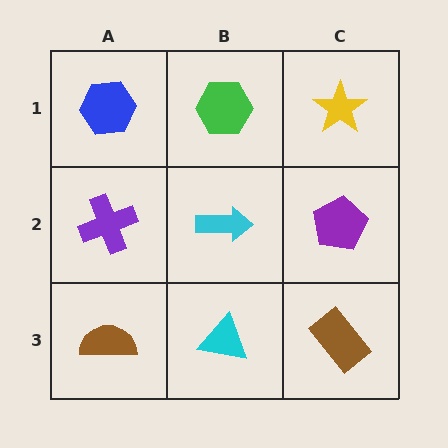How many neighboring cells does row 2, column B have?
4.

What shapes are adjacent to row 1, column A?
A purple cross (row 2, column A), a green hexagon (row 1, column B).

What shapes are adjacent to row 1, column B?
A cyan arrow (row 2, column B), a blue hexagon (row 1, column A), a yellow star (row 1, column C).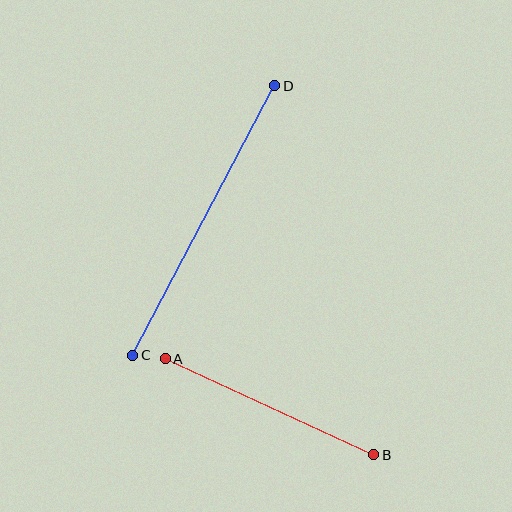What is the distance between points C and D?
The distance is approximately 304 pixels.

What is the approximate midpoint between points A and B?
The midpoint is at approximately (269, 407) pixels.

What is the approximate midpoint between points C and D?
The midpoint is at approximately (204, 221) pixels.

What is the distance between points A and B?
The distance is approximately 230 pixels.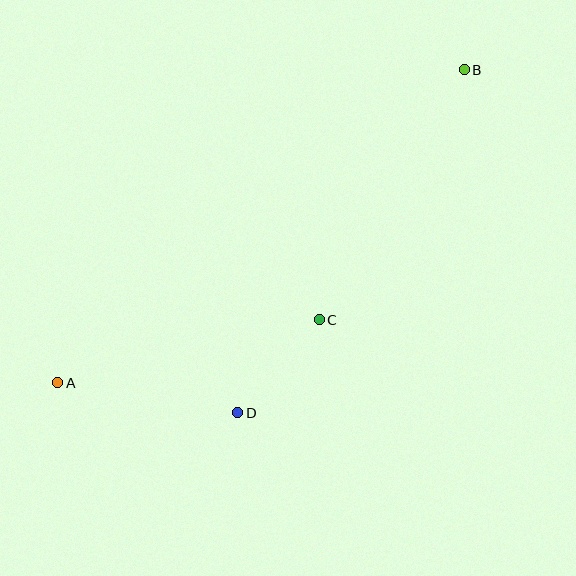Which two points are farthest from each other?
Points A and B are farthest from each other.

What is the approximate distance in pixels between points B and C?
The distance between B and C is approximately 289 pixels.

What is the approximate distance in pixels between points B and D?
The distance between B and D is approximately 411 pixels.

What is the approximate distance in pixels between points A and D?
The distance between A and D is approximately 183 pixels.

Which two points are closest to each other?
Points C and D are closest to each other.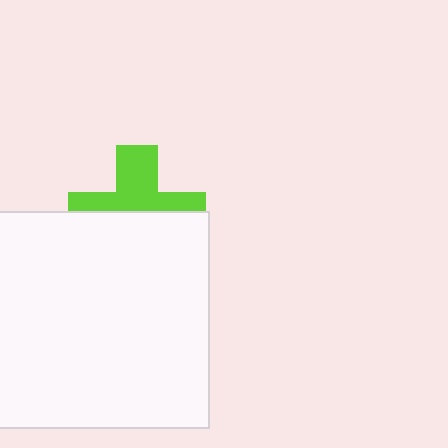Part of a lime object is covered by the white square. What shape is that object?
It is a cross.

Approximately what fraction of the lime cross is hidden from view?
Roughly 53% of the lime cross is hidden behind the white square.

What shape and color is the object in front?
The object in front is a white square.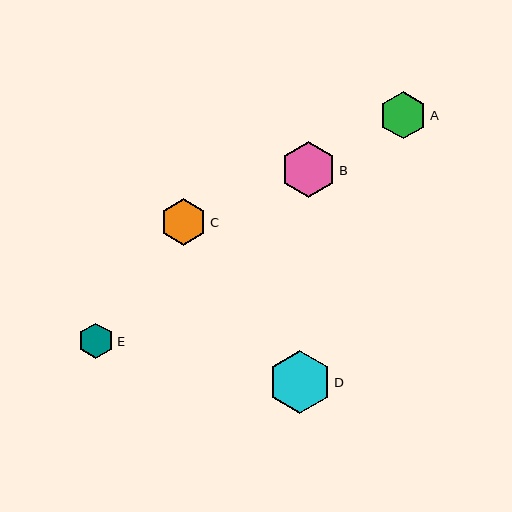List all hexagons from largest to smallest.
From largest to smallest: D, B, A, C, E.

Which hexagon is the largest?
Hexagon D is the largest with a size of approximately 63 pixels.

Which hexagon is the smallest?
Hexagon E is the smallest with a size of approximately 36 pixels.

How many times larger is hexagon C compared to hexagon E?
Hexagon C is approximately 1.3 times the size of hexagon E.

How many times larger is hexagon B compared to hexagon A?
Hexagon B is approximately 1.2 times the size of hexagon A.